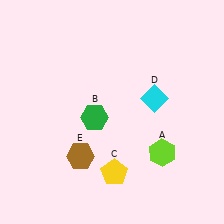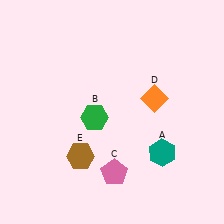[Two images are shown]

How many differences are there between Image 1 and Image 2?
There are 3 differences between the two images.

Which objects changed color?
A changed from lime to teal. C changed from yellow to pink. D changed from cyan to orange.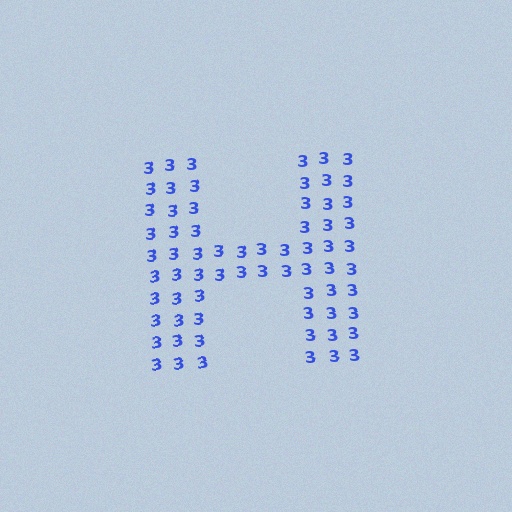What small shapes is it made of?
It is made of small digit 3's.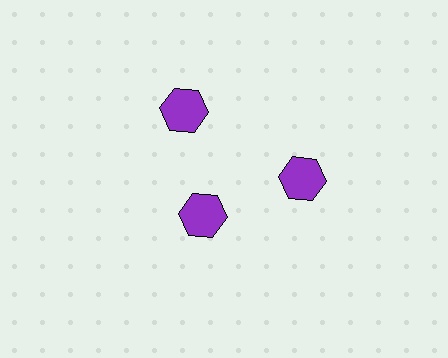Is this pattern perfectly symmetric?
No. The 3 purple hexagons are arranged in a ring, but one element near the 7 o'clock position is pulled inward toward the center, breaking the 3-fold rotational symmetry.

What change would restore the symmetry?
The symmetry would be restored by moving it outward, back onto the ring so that all 3 hexagons sit at equal angles and equal distance from the center.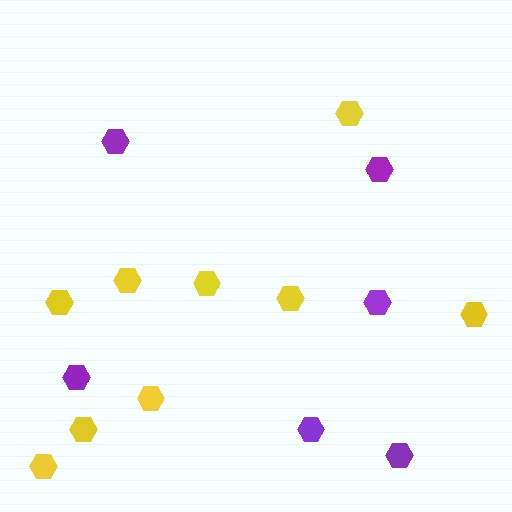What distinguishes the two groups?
There are 2 groups: one group of purple hexagons (6) and one group of yellow hexagons (9).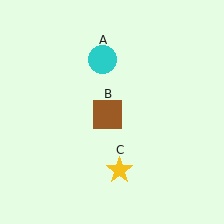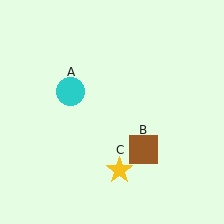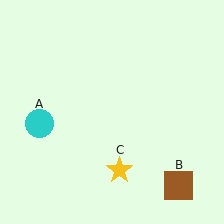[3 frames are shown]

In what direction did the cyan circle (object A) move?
The cyan circle (object A) moved down and to the left.